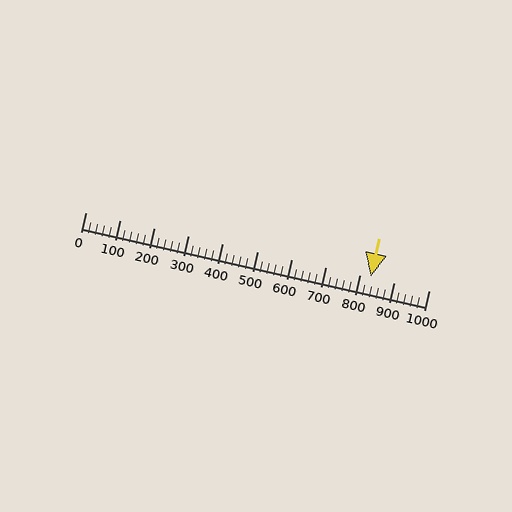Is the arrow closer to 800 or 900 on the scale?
The arrow is closer to 800.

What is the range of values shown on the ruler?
The ruler shows values from 0 to 1000.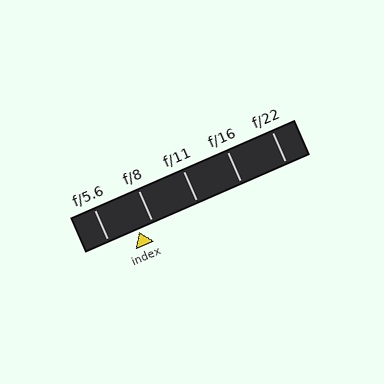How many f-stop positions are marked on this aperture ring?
There are 5 f-stop positions marked.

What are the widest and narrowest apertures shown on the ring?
The widest aperture shown is f/5.6 and the narrowest is f/22.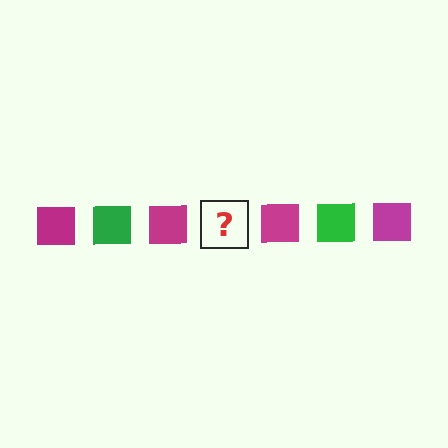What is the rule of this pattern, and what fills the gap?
The rule is that the pattern cycles through magenta, green squares. The gap should be filled with a green square.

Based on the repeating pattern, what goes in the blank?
The blank should be a green square.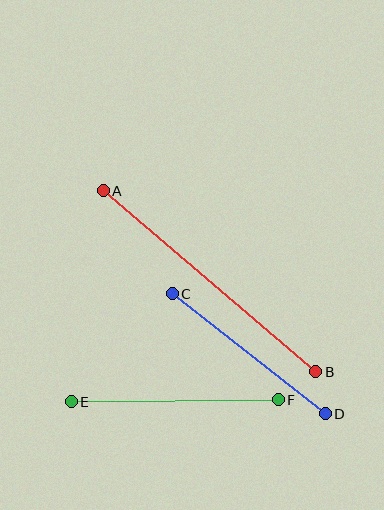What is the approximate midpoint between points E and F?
The midpoint is at approximately (175, 401) pixels.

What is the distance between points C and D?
The distance is approximately 194 pixels.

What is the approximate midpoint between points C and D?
The midpoint is at approximately (249, 354) pixels.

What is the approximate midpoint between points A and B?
The midpoint is at approximately (209, 281) pixels.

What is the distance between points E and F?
The distance is approximately 207 pixels.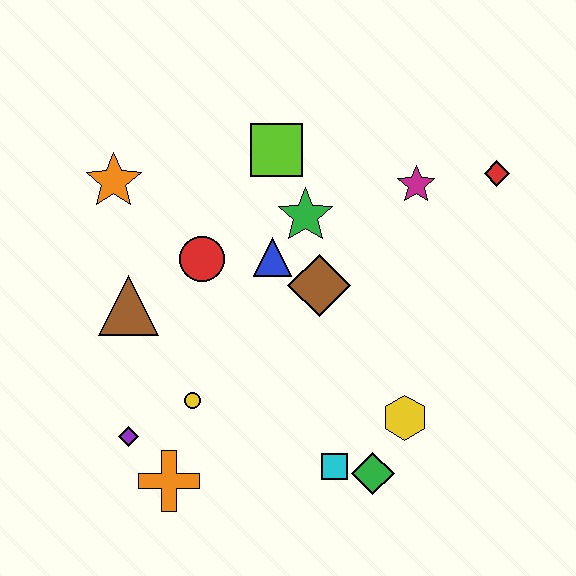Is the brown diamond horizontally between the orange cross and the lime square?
No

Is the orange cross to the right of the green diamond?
No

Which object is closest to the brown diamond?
The blue triangle is closest to the brown diamond.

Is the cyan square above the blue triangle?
No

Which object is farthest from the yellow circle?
The red diamond is farthest from the yellow circle.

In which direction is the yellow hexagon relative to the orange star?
The yellow hexagon is to the right of the orange star.